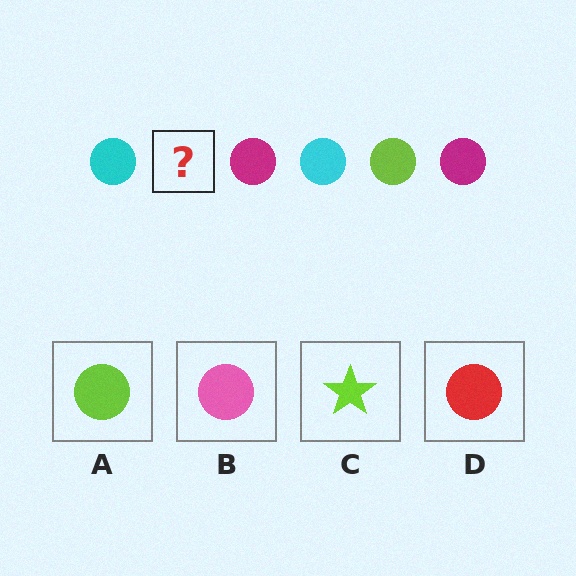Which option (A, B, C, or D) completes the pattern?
A.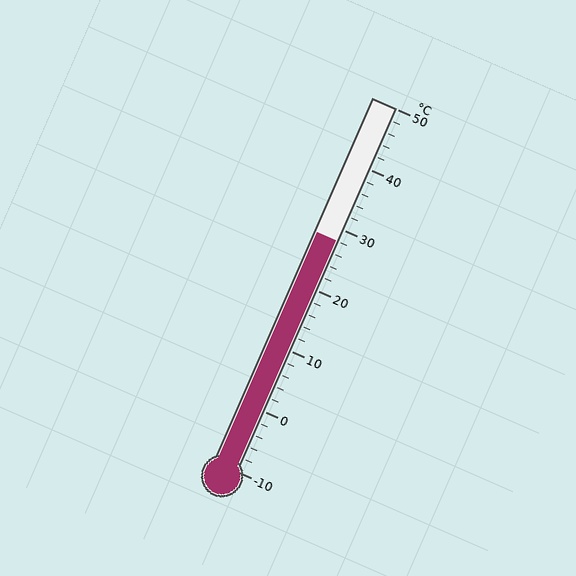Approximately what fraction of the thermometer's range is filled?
The thermometer is filled to approximately 65% of its range.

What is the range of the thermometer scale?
The thermometer scale ranges from -10°C to 50°C.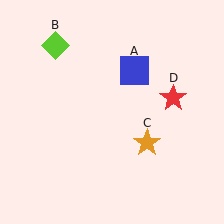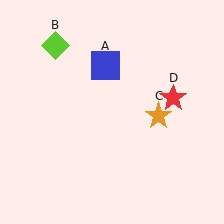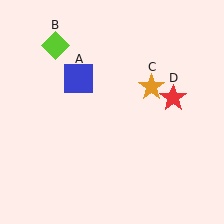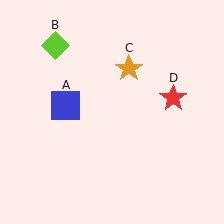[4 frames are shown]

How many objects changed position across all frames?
2 objects changed position: blue square (object A), orange star (object C).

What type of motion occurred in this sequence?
The blue square (object A), orange star (object C) rotated counterclockwise around the center of the scene.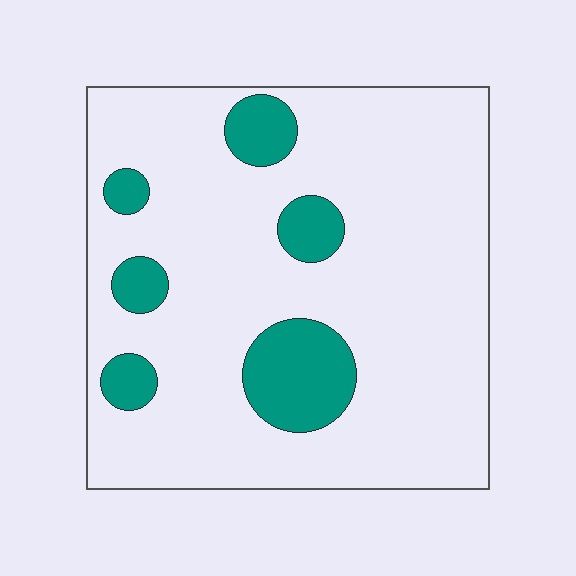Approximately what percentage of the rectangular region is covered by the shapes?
Approximately 15%.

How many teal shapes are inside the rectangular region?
6.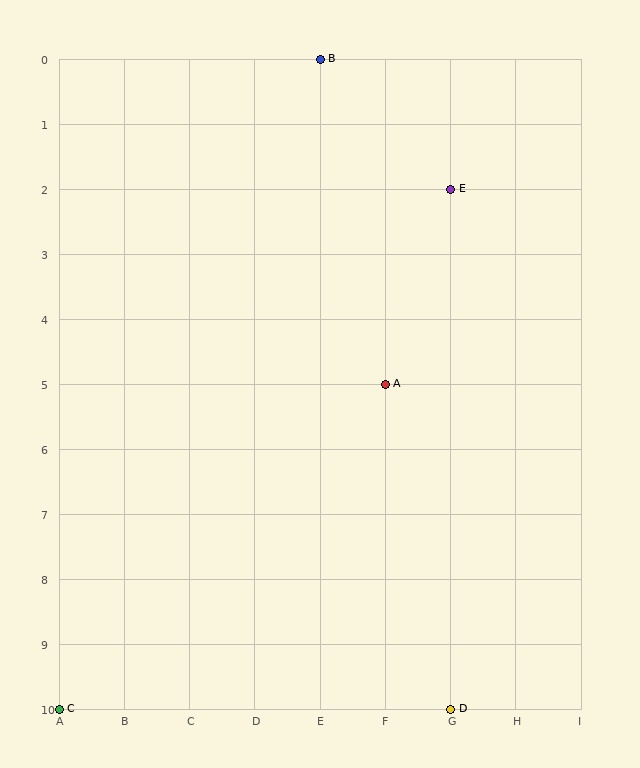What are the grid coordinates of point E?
Point E is at grid coordinates (G, 2).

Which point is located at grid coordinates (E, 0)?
Point B is at (E, 0).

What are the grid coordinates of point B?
Point B is at grid coordinates (E, 0).